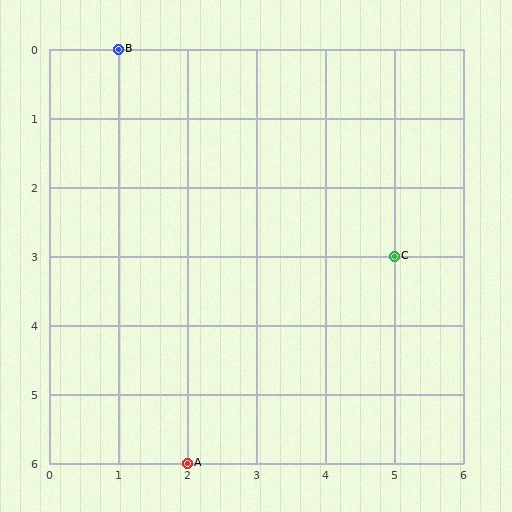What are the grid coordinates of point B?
Point B is at grid coordinates (1, 0).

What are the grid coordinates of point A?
Point A is at grid coordinates (2, 6).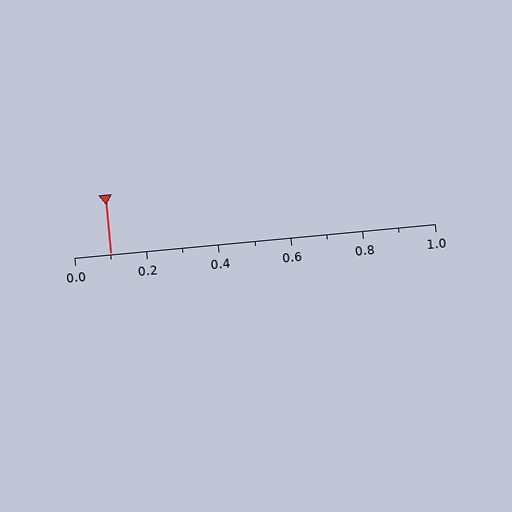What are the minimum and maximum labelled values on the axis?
The axis runs from 0.0 to 1.0.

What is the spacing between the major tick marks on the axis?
The major ticks are spaced 0.2 apart.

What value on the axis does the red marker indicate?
The marker indicates approximately 0.1.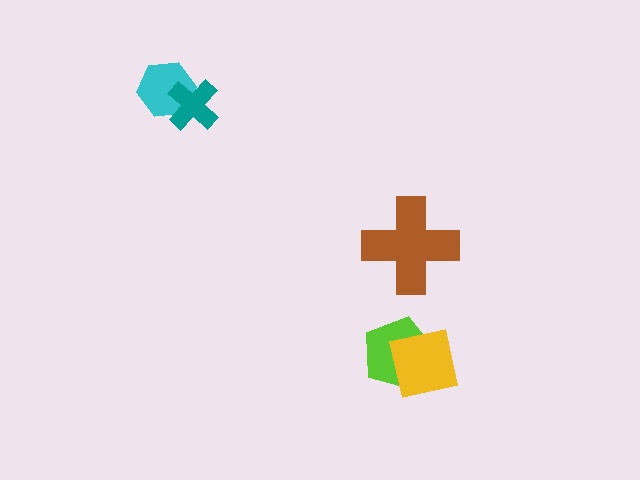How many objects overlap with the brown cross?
0 objects overlap with the brown cross.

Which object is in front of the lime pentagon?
The yellow square is in front of the lime pentagon.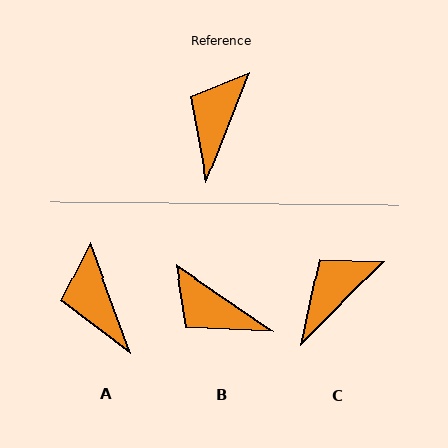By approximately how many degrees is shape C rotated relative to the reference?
Approximately 23 degrees clockwise.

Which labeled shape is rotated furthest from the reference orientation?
B, about 77 degrees away.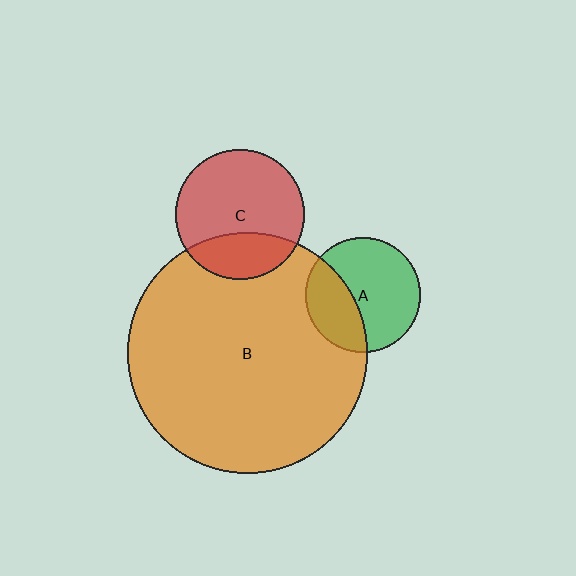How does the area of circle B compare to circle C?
Approximately 3.4 times.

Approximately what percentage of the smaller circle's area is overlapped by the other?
Approximately 35%.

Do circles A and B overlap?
Yes.